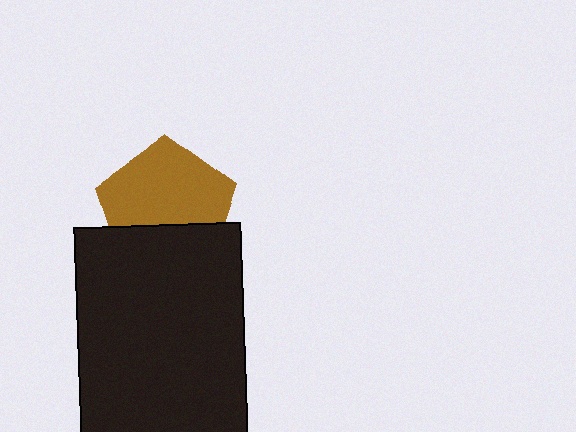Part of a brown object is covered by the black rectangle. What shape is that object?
It is a pentagon.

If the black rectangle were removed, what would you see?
You would see the complete brown pentagon.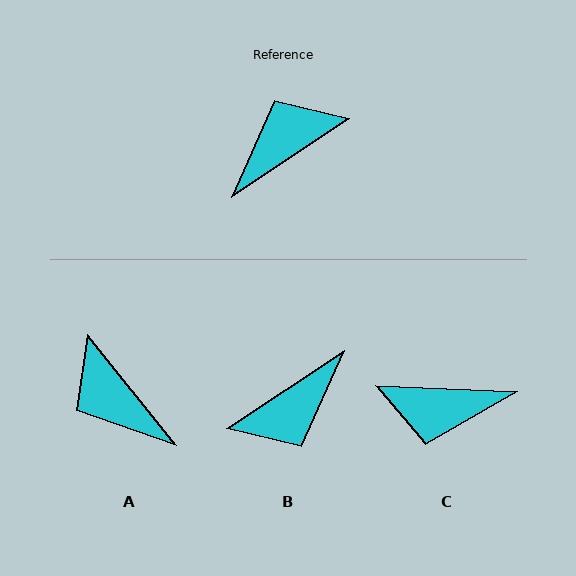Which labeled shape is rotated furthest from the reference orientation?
B, about 180 degrees away.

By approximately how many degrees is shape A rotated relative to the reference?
Approximately 95 degrees counter-clockwise.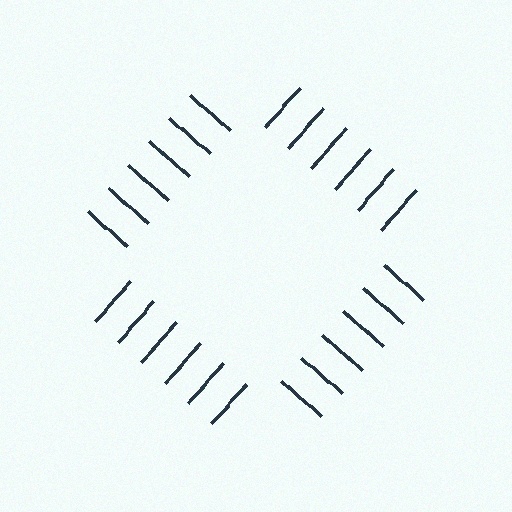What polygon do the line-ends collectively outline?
An illusory square — the line segments terminate on its edges but no continuous stroke is drawn.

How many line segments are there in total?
24 — 6 along each of the 4 edges.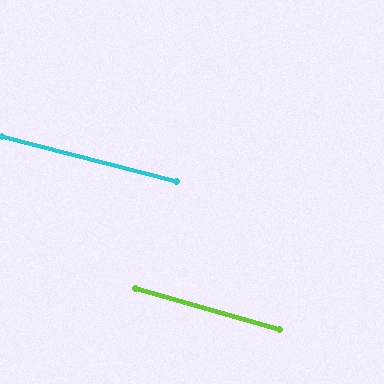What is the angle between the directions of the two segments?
Approximately 1 degree.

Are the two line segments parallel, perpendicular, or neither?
Parallel — their directions differ by only 1.4°.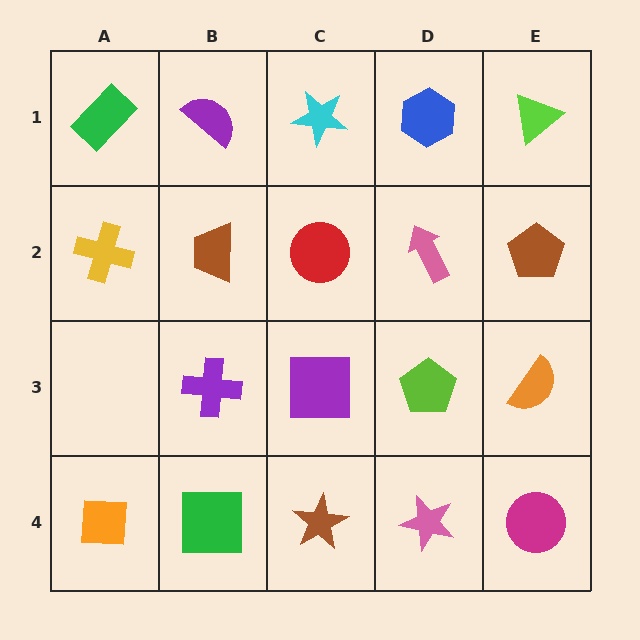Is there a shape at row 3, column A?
No, that cell is empty.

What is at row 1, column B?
A purple semicircle.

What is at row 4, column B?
A green square.